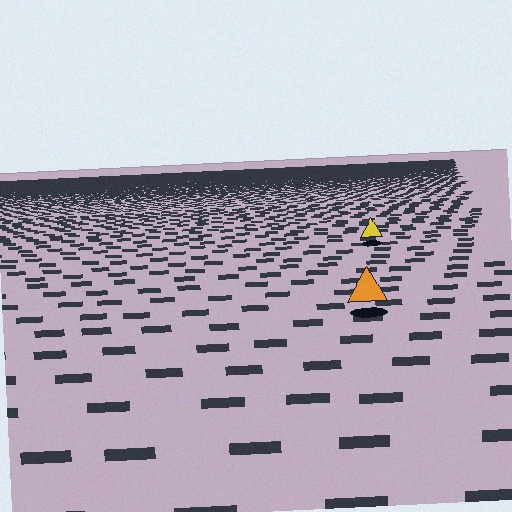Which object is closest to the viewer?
The orange triangle is closest. The texture marks near it are larger and more spread out.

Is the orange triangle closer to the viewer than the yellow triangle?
Yes. The orange triangle is closer — you can tell from the texture gradient: the ground texture is coarser near it.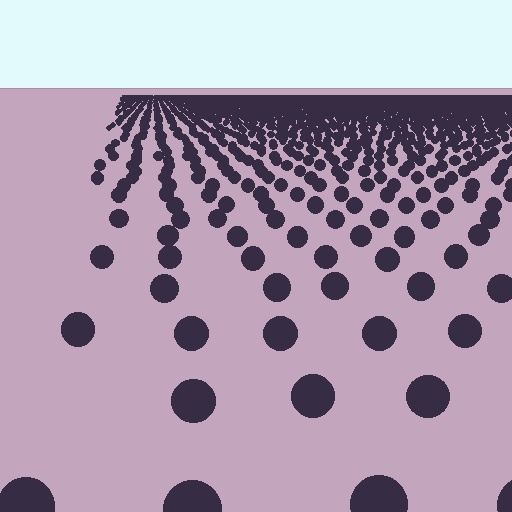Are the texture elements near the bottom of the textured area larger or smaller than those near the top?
Larger. Near the bottom, elements are closer to the viewer and appear at a bigger on-screen size.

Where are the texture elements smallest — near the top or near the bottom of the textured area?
Near the top.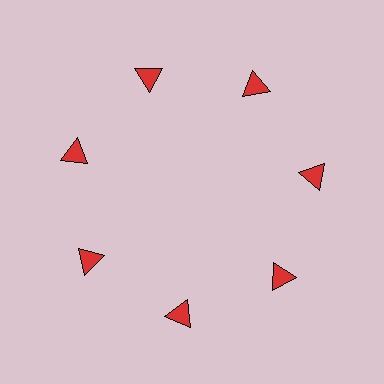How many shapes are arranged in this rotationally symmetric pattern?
There are 7 shapes, arranged in 7 groups of 1.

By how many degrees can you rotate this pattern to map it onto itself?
The pattern maps onto itself every 51 degrees of rotation.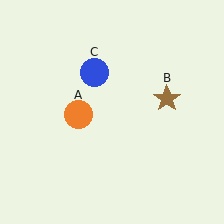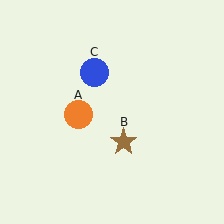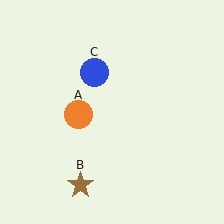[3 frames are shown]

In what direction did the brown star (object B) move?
The brown star (object B) moved down and to the left.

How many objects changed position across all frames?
1 object changed position: brown star (object B).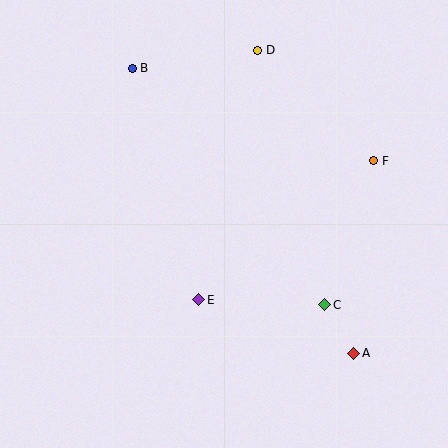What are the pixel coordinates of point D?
Point D is at (258, 50).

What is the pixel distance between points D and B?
The distance between D and B is 127 pixels.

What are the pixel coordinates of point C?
Point C is at (325, 305).